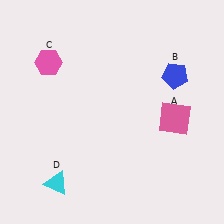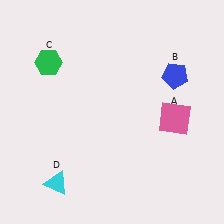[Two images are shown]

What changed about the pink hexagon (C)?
In Image 1, C is pink. In Image 2, it changed to green.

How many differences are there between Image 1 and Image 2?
There is 1 difference between the two images.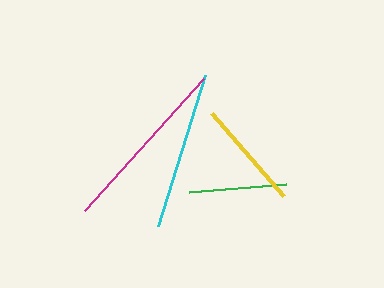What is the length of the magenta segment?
The magenta segment is approximately 178 pixels long.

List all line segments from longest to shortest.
From longest to shortest: magenta, cyan, yellow, green.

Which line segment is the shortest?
The green line is the shortest at approximately 98 pixels.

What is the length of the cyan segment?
The cyan segment is approximately 157 pixels long.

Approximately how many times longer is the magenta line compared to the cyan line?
The magenta line is approximately 1.1 times the length of the cyan line.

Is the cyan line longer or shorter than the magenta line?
The magenta line is longer than the cyan line.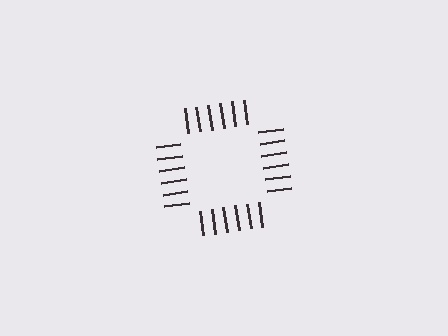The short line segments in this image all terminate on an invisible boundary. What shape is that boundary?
An illusory square — the line segments terminate on its edges but no continuous stroke is drawn.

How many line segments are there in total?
24 — 6 along each of the 4 edges.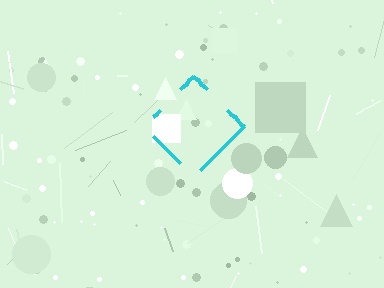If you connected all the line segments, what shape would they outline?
They would outline a diamond.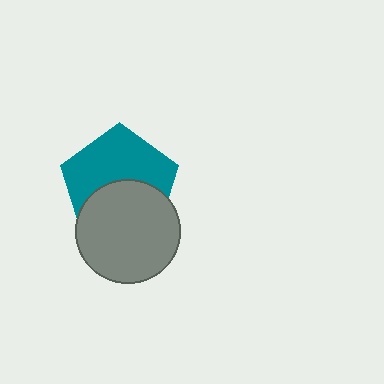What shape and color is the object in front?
The object in front is a gray circle.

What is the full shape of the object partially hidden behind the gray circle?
The partially hidden object is a teal pentagon.